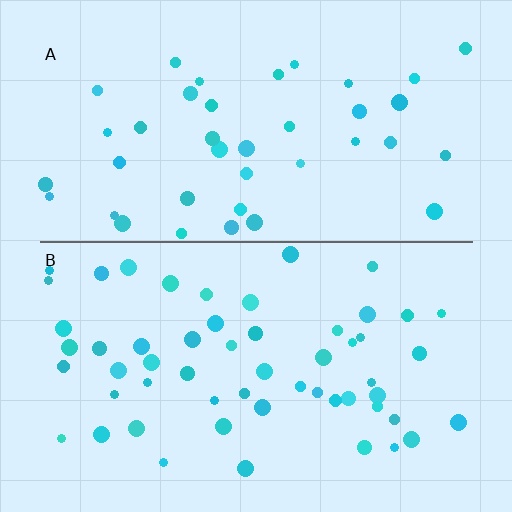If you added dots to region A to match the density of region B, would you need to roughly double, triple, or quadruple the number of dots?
Approximately double.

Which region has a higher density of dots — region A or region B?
B (the bottom).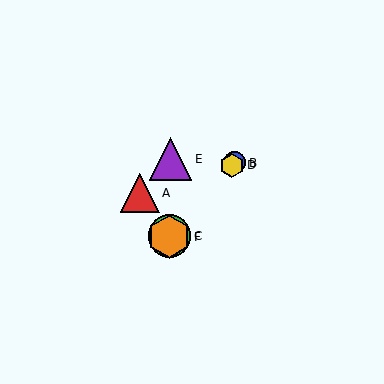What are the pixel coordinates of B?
Object B is at (234, 163).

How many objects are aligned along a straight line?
4 objects (B, C, D, F) are aligned along a straight line.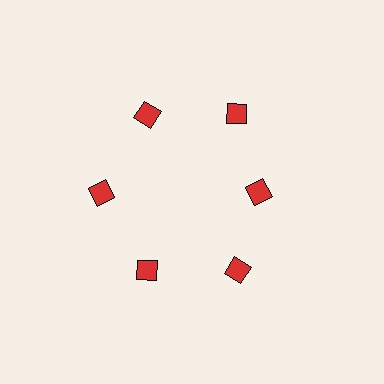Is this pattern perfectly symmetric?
No. The 6 red diamonds are arranged in a ring, but one element near the 3 o'clock position is pulled inward toward the center, breaking the 6-fold rotational symmetry.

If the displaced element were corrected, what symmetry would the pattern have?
It would have 6-fold rotational symmetry — the pattern would map onto itself every 60 degrees.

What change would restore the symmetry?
The symmetry would be restored by moving it outward, back onto the ring so that all 6 diamonds sit at equal angles and equal distance from the center.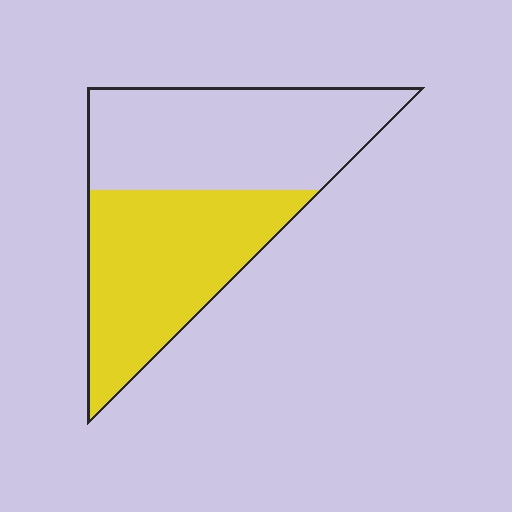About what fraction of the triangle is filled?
About one half (1/2).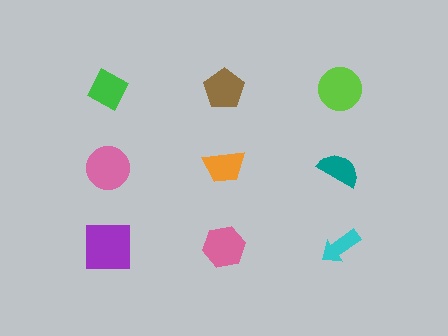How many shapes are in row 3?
3 shapes.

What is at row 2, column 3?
A teal semicircle.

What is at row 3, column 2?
A pink hexagon.